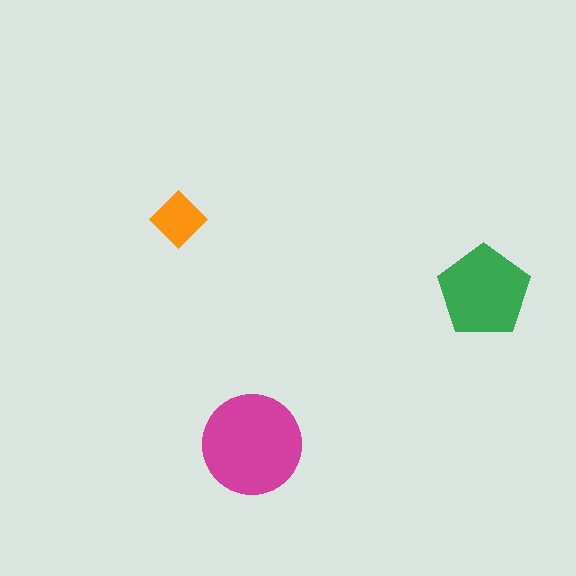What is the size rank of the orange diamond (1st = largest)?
3rd.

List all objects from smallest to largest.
The orange diamond, the green pentagon, the magenta circle.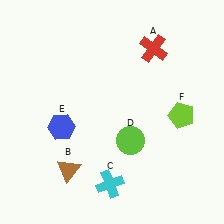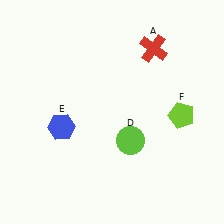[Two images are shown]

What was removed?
The cyan cross (C), the brown triangle (B) were removed in Image 2.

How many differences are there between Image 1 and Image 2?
There are 2 differences between the two images.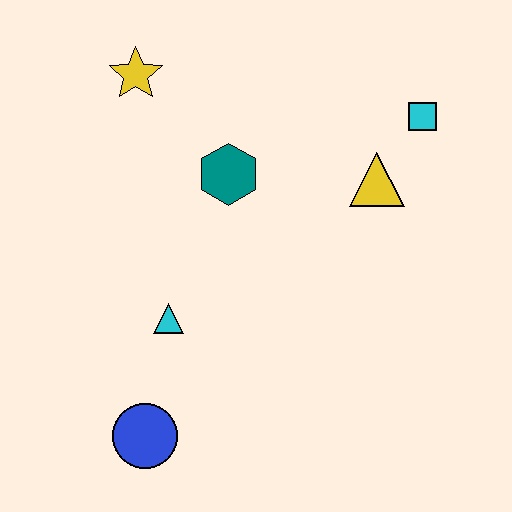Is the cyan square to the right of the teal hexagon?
Yes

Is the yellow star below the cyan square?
No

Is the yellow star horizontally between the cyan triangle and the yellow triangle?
No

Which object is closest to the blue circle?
The cyan triangle is closest to the blue circle.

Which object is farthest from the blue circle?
The cyan square is farthest from the blue circle.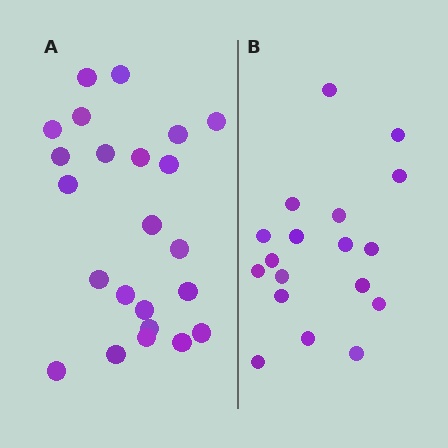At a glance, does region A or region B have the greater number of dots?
Region A (the left region) has more dots.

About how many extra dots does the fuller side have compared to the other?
Region A has about 5 more dots than region B.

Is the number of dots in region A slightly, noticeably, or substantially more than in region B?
Region A has noticeably more, but not dramatically so. The ratio is roughly 1.3 to 1.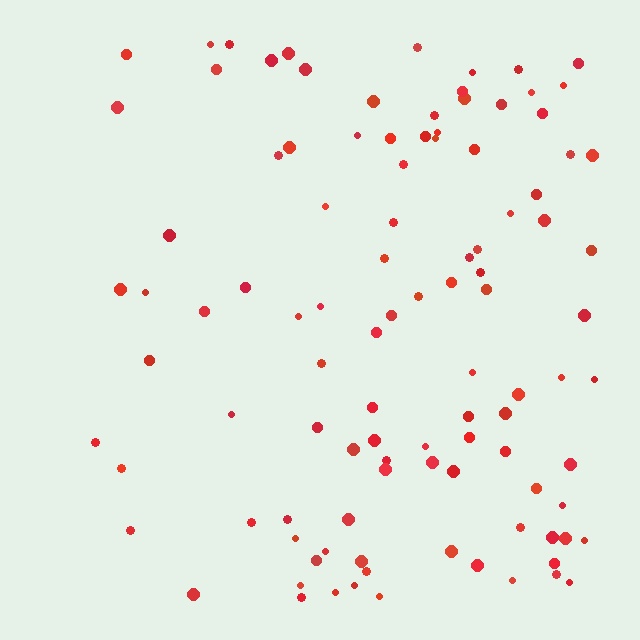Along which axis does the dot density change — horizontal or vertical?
Horizontal.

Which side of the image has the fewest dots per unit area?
The left.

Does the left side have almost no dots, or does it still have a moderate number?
Still a moderate number, just noticeably fewer than the right.